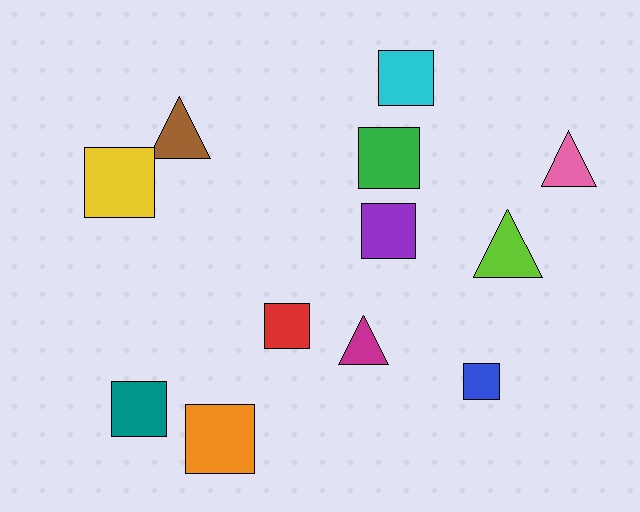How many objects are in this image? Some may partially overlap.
There are 12 objects.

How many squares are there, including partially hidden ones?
There are 8 squares.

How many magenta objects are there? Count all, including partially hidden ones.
There is 1 magenta object.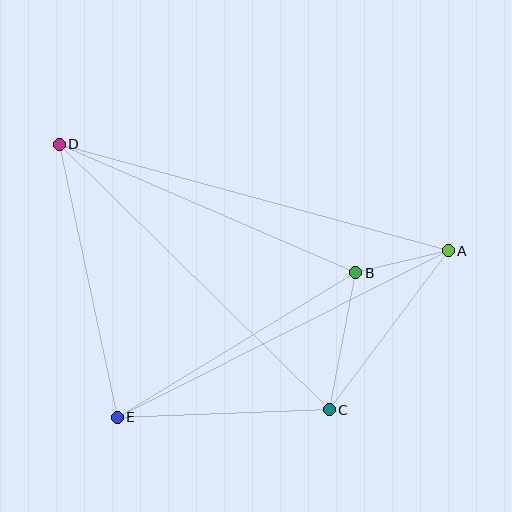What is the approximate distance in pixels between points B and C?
The distance between B and C is approximately 140 pixels.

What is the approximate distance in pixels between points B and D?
The distance between B and D is approximately 324 pixels.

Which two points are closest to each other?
Points A and B are closest to each other.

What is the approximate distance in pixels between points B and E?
The distance between B and E is approximately 279 pixels.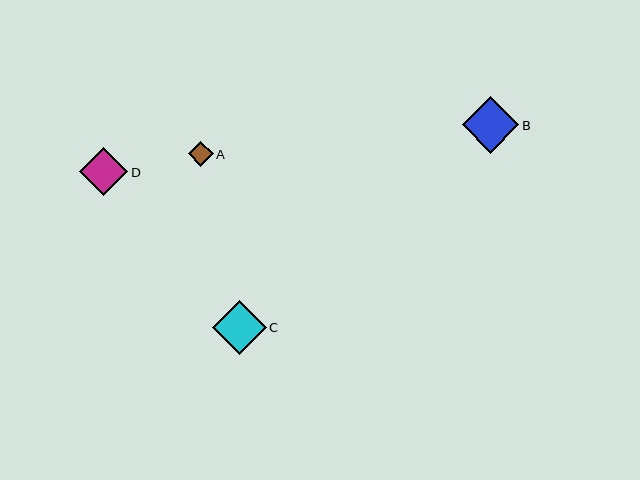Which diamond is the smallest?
Diamond A is the smallest with a size of approximately 25 pixels.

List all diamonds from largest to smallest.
From largest to smallest: B, C, D, A.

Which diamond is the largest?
Diamond B is the largest with a size of approximately 57 pixels.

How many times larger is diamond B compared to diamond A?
Diamond B is approximately 2.3 times the size of diamond A.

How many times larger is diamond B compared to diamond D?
Diamond B is approximately 1.2 times the size of diamond D.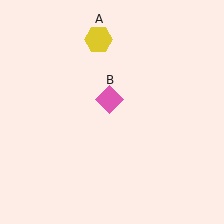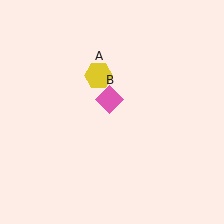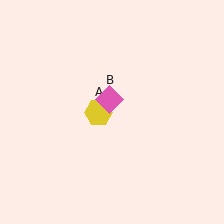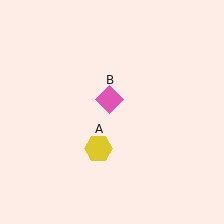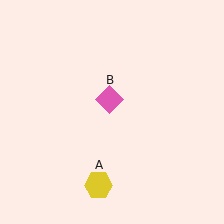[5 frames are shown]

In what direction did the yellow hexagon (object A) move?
The yellow hexagon (object A) moved down.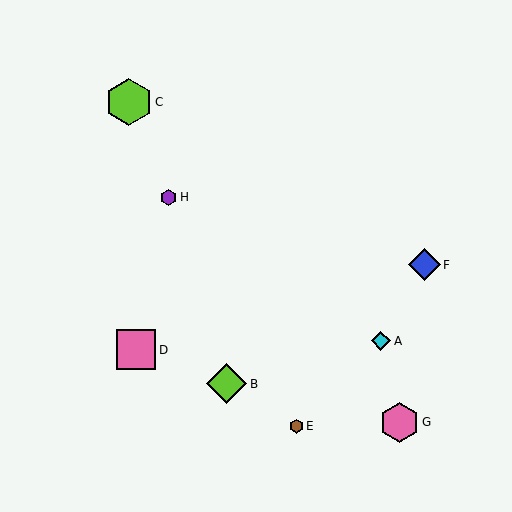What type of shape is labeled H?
Shape H is a purple hexagon.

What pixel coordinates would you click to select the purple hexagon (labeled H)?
Click at (169, 197) to select the purple hexagon H.